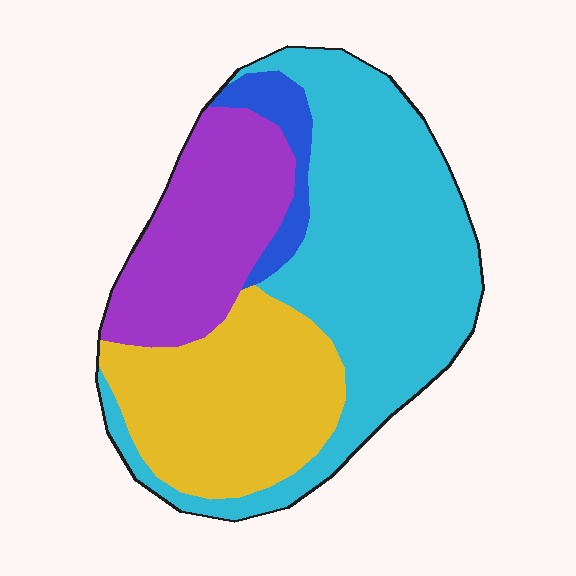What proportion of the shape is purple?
Purple takes up between a sixth and a third of the shape.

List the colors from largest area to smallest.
From largest to smallest: cyan, yellow, purple, blue.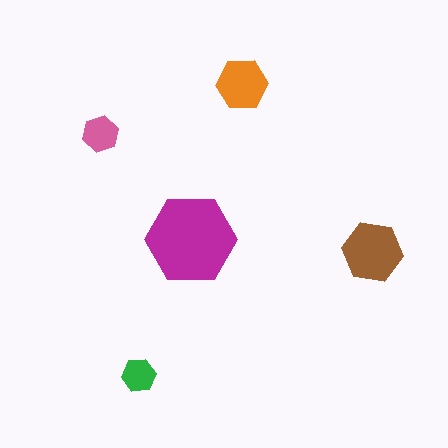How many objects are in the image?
There are 5 objects in the image.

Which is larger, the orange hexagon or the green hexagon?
The orange one.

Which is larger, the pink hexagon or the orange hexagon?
The orange one.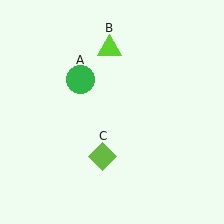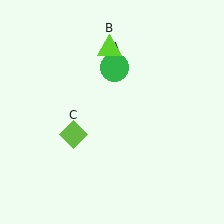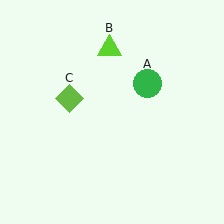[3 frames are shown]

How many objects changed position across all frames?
2 objects changed position: green circle (object A), lime diamond (object C).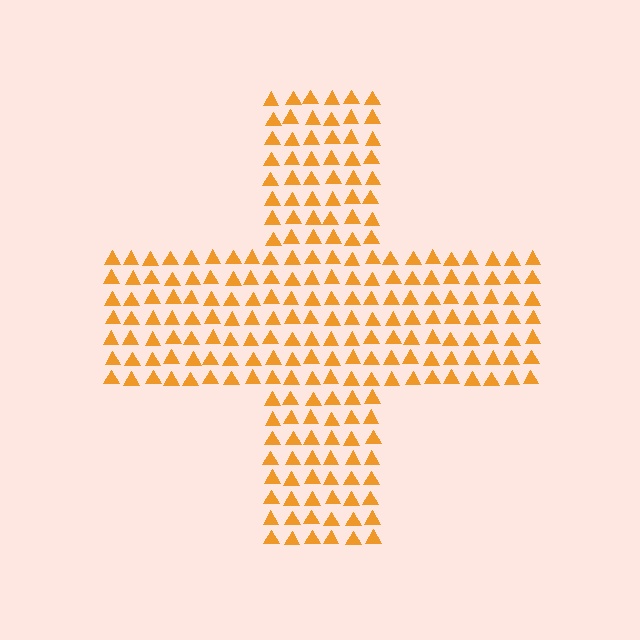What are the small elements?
The small elements are triangles.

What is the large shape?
The large shape is a cross.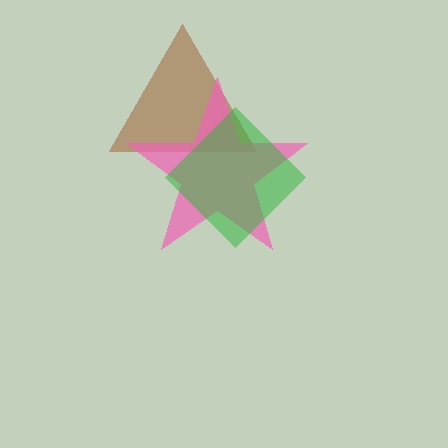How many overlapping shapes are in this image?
There are 3 overlapping shapes in the image.